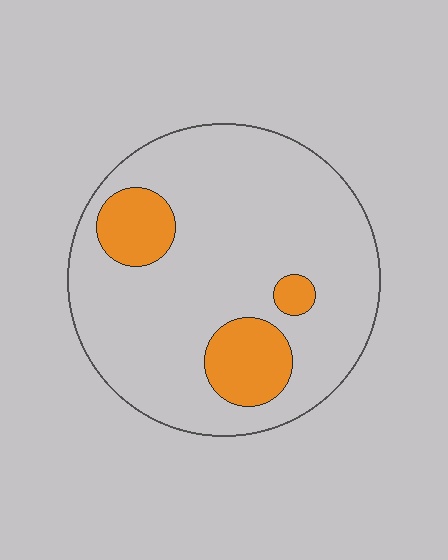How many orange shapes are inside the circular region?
3.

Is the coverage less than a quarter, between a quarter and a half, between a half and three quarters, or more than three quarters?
Less than a quarter.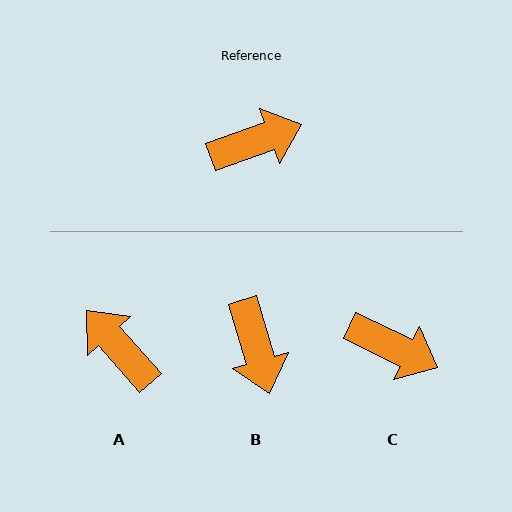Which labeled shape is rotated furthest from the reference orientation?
A, about 112 degrees away.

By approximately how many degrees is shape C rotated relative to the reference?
Approximately 45 degrees clockwise.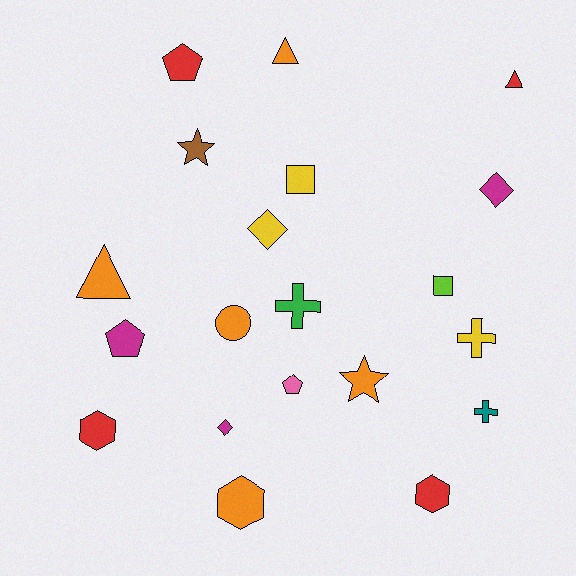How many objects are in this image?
There are 20 objects.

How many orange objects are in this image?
There are 5 orange objects.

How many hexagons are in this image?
There are 3 hexagons.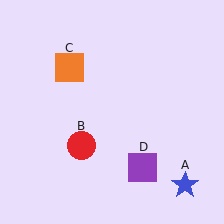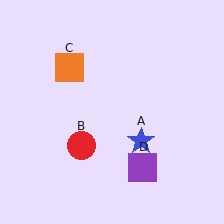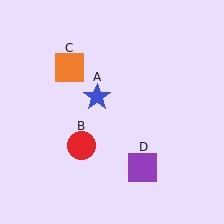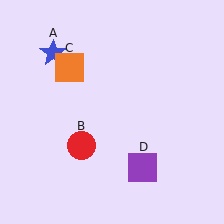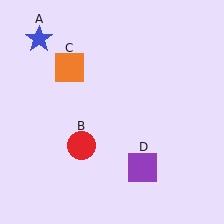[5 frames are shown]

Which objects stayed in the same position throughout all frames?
Red circle (object B) and orange square (object C) and purple square (object D) remained stationary.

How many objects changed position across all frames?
1 object changed position: blue star (object A).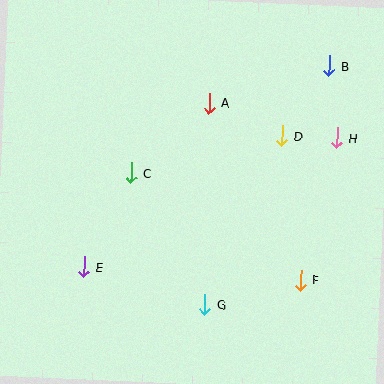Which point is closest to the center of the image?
Point C at (131, 173) is closest to the center.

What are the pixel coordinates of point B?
Point B is at (329, 66).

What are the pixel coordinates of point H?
Point H is at (337, 138).